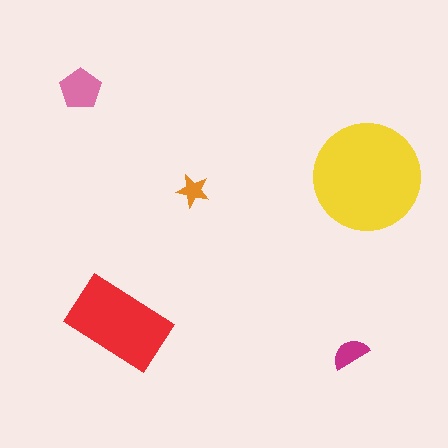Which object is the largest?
The yellow circle.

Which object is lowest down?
The magenta semicircle is bottommost.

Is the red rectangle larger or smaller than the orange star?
Larger.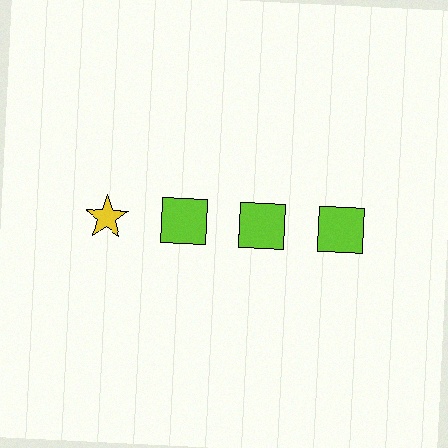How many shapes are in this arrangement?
There are 4 shapes arranged in a grid pattern.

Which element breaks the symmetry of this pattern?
The yellow star in the top row, leftmost column breaks the symmetry. All other shapes are lime squares.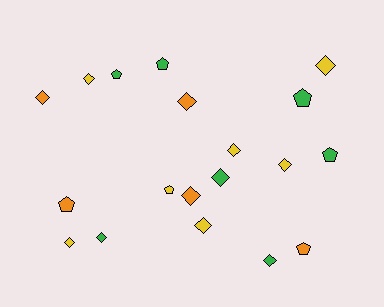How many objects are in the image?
There are 19 objects.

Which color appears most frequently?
Green, with 7 objects.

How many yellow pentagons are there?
There is 1 yellow pentagon.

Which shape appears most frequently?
Diamond, with 12 objects.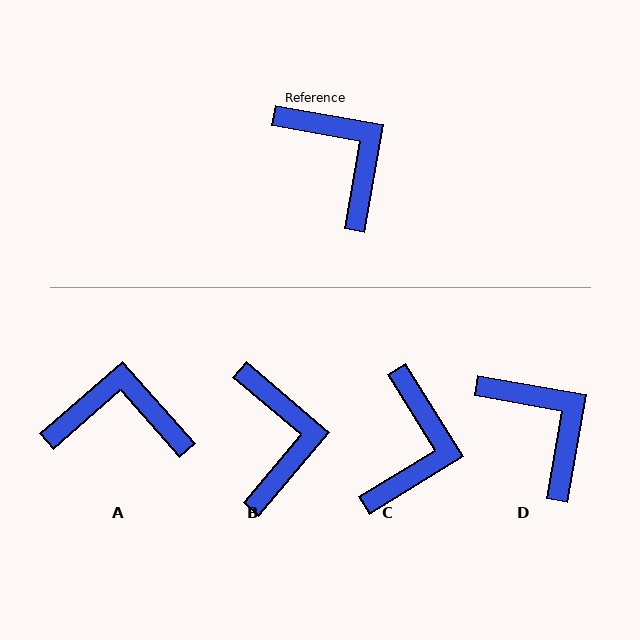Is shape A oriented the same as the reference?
No, it is off by about 51 degrees.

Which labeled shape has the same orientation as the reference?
D.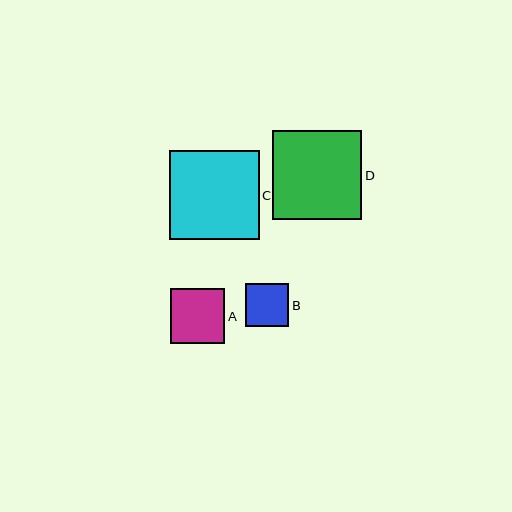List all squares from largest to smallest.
From largest to smallest: C, D, A, B.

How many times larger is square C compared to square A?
Square C is approximately 1.6 times the size of square A.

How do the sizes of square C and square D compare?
Square C and square D are approximately the same size.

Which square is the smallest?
Square B is the smallest with a size of approximately 43 pixels.